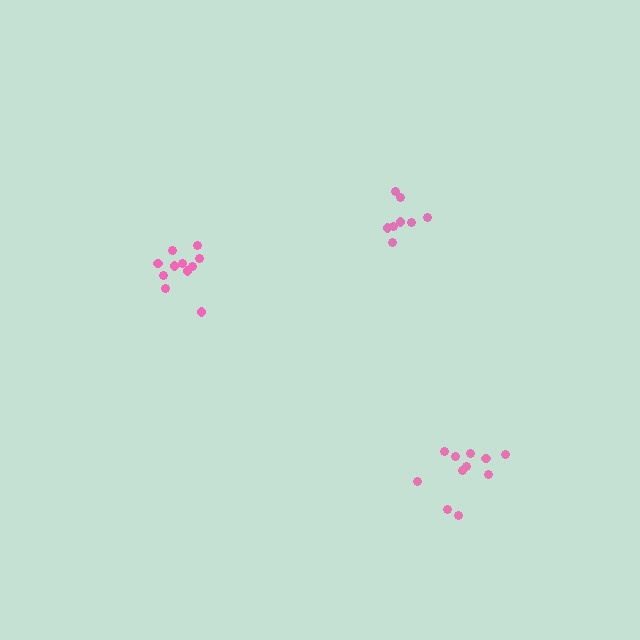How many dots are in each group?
Group 1: 11 dots, Group 2: 11 dots, Group 3: 8 dots (30 total).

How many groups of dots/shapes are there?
There are 3 groups.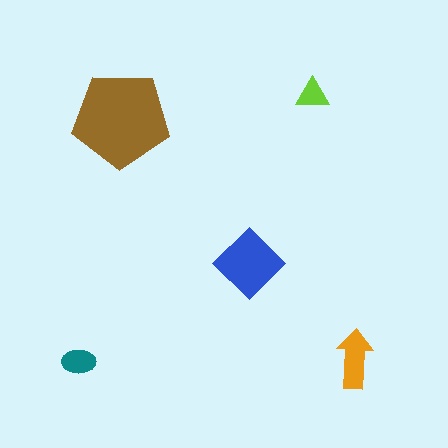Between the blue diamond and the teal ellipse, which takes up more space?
The blue diamond.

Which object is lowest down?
The teal ellipse is bottommost.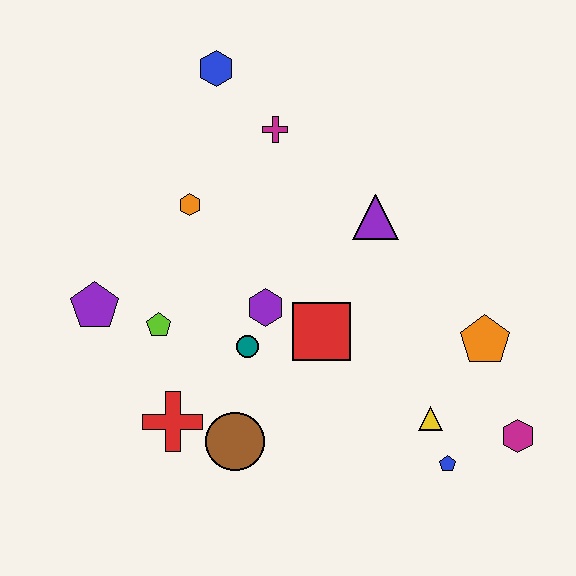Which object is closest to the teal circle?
The purple hexagon is closest to the teal circle.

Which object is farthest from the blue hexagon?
The magenta hexagon is farthest from the blue hexagon.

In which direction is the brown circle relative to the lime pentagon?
The brown circle is below the lime pentagon.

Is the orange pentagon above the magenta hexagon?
Yes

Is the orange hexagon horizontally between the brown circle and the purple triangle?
No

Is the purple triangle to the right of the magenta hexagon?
No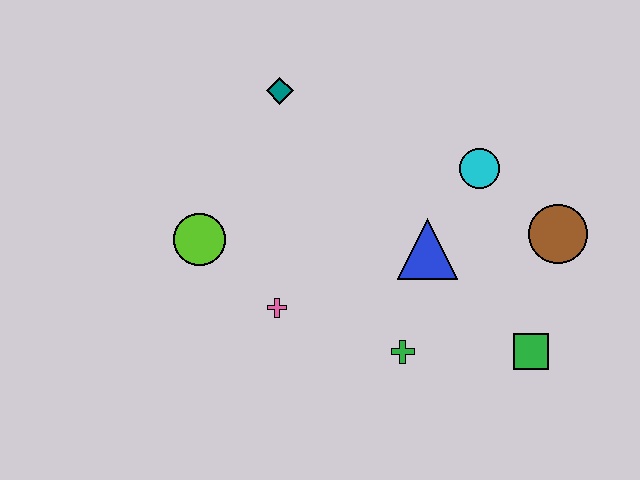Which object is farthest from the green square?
The teal diamond is farthest from the green square.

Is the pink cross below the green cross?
No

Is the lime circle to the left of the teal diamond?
Yes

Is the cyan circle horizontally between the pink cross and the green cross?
No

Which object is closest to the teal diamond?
The lime circle is closest to the teal diamond.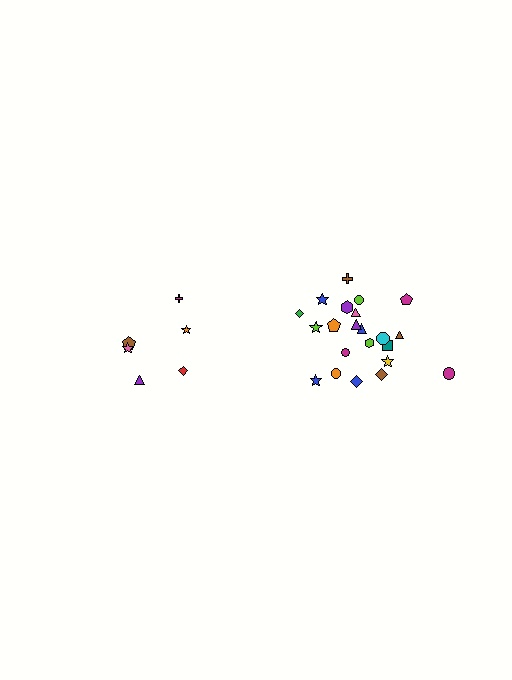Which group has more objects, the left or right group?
The right group.